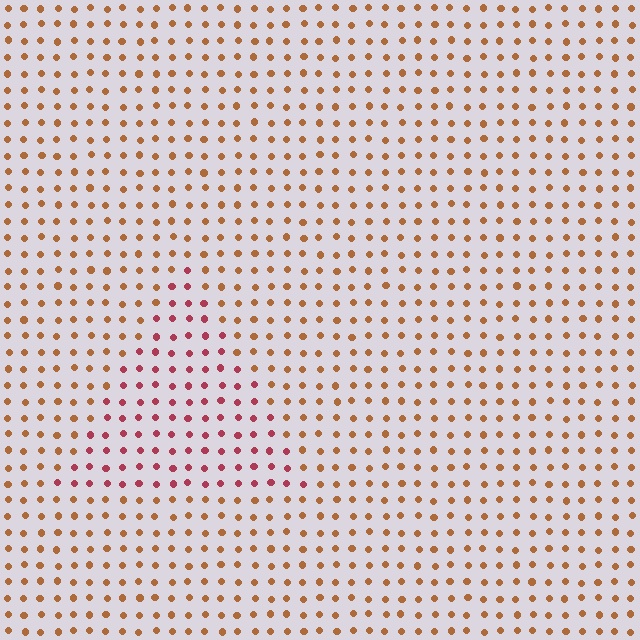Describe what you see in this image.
The image is filled with small brown elements in a uniform arrangement. A triangle-shaped region is visible where the elements are tinted to a slightly different hue, forming a subtle color boundary.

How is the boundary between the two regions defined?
The boundary is defined purely by a slight shift in hue (about 38 degrees). Spacing, size, and orientation are identical on both sides.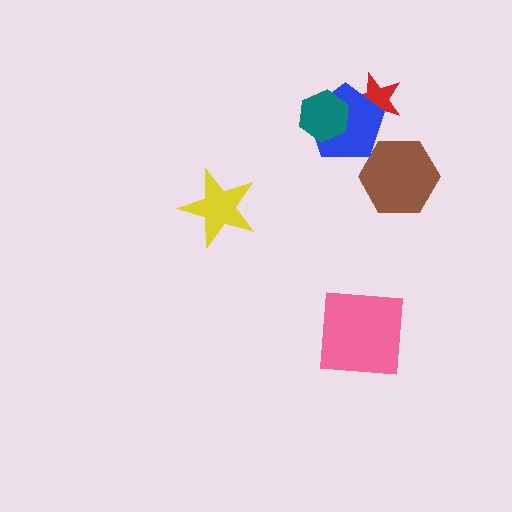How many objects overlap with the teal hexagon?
1 object overlaps with the teal hexagon.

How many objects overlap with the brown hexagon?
0 objects overlap with the brown hexagon.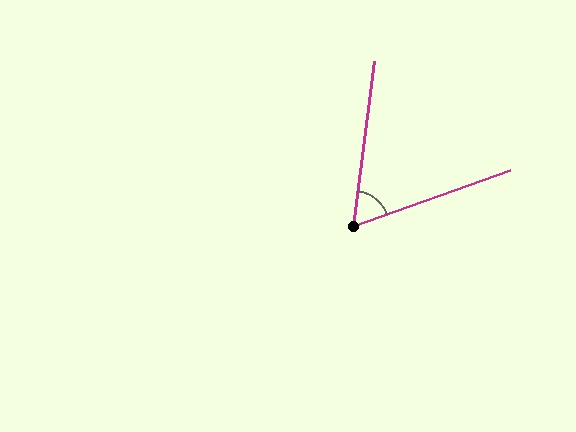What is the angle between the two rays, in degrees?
Approximately 63 degrees.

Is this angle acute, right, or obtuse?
It is acute.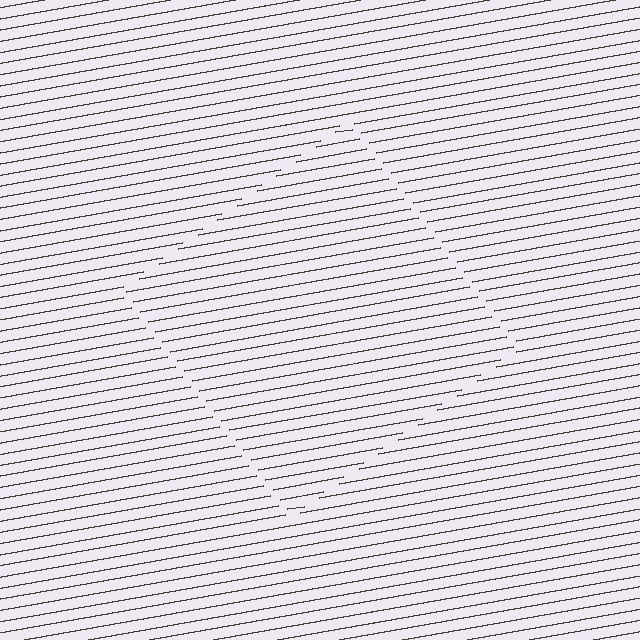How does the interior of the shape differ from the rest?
The interior of the shape contains the same grating, shifted by half a period — the contour is defined by the phase discontinuity where line-ends from the inner and outer gratings abut.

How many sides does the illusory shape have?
4 sides — the line-ends trace a square.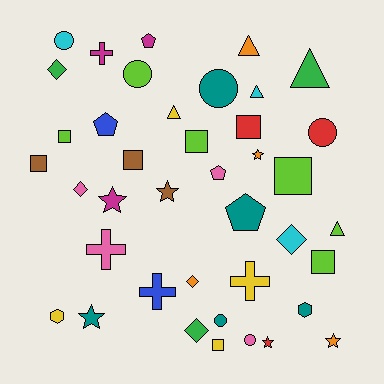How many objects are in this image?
There are 40 objects.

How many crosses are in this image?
There are 4 crosses.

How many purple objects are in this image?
There are no purple objects.